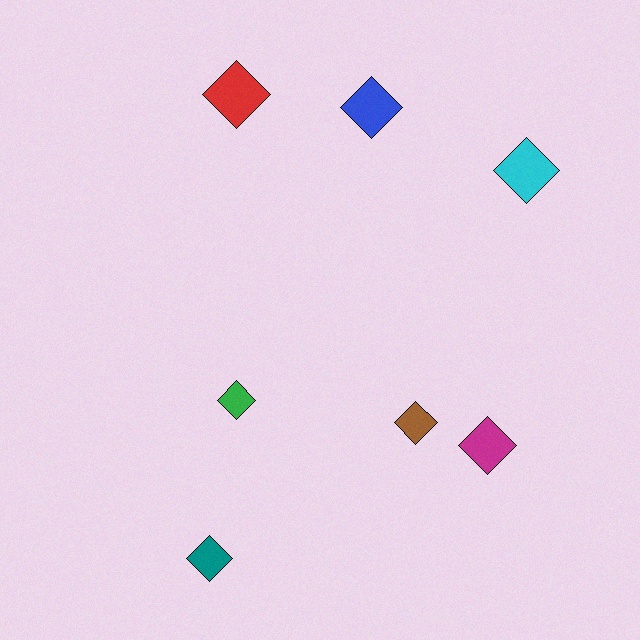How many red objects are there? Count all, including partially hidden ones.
There is 1 red object.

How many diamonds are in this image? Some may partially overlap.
There are 7 diamonds.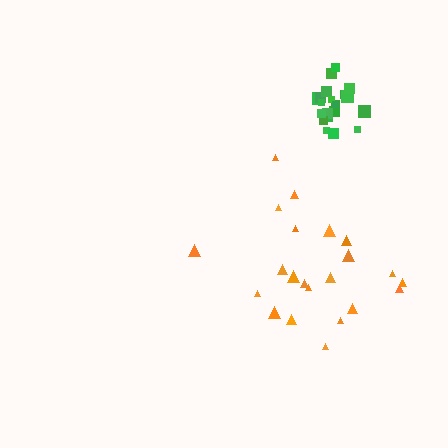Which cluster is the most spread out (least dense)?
Orange.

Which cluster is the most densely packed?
Green.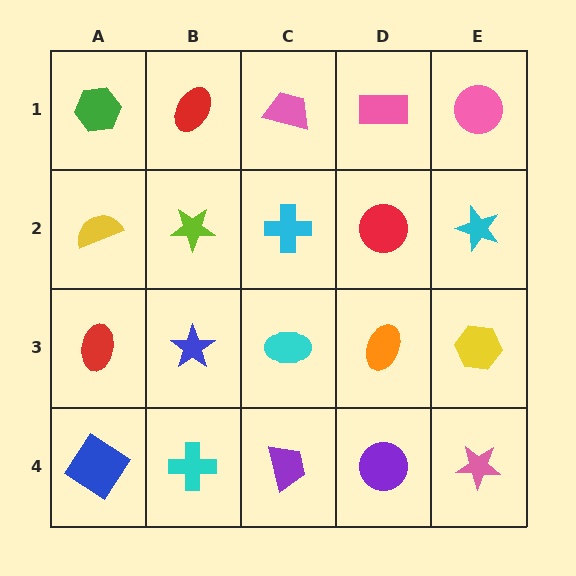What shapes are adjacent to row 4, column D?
An orange ellipse (row 3, column D), a purple trapezoid (row 4, column C), a pink star (row 4, column E).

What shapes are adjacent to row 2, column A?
A green hexagon (row 1, column A), a red ellipse (row 3, column A), a lime star (row 2, column B).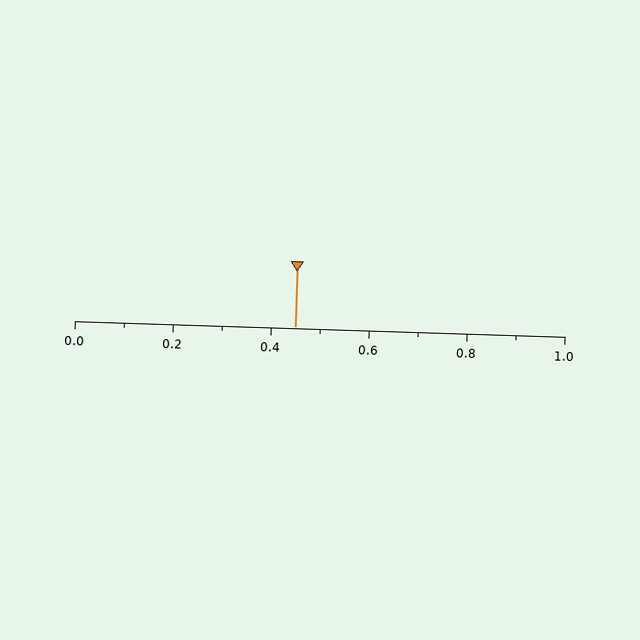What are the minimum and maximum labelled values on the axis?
The axis runs from 0.0 to 1.0.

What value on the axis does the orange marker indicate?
The marker indicates approximately 0.45.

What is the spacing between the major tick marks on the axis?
The major ticks are spaced 0.2 apart.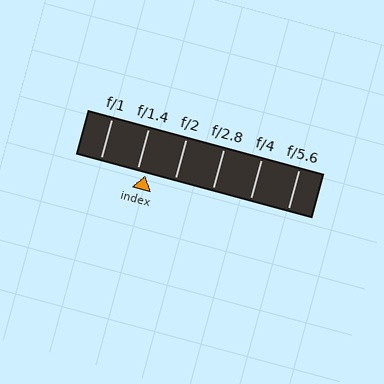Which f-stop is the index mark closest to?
The index mark is closest to f/1.4.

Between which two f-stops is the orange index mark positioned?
The index mark is between f/1.4 and f/2.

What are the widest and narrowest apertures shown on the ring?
The widest aperture shown is f/1 and the narrowest is f/5.6.